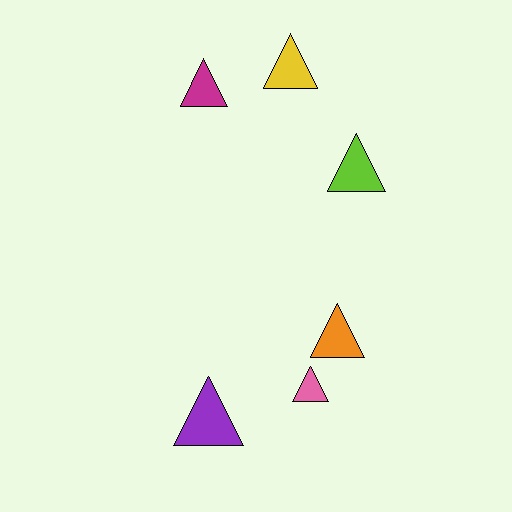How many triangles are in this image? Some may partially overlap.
There are 6 triangles.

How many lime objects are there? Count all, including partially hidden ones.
There is 1 lime object.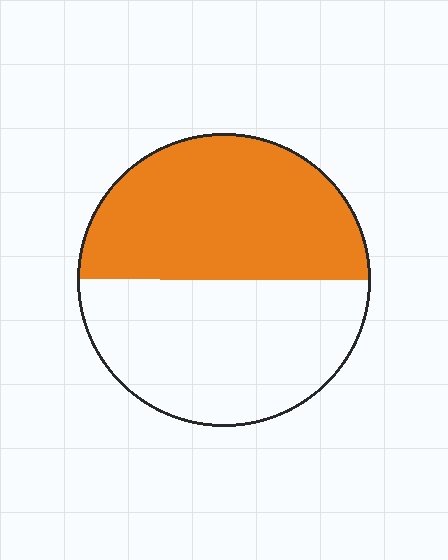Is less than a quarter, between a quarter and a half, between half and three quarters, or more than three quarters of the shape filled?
Between a quarter and a half.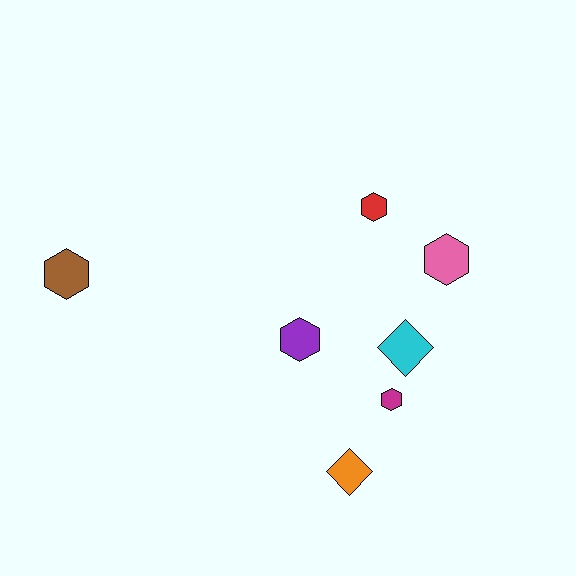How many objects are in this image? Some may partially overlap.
There are 7 objects.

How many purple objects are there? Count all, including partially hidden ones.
There is 1 purple object.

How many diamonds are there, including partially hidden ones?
There are 2 diamonds.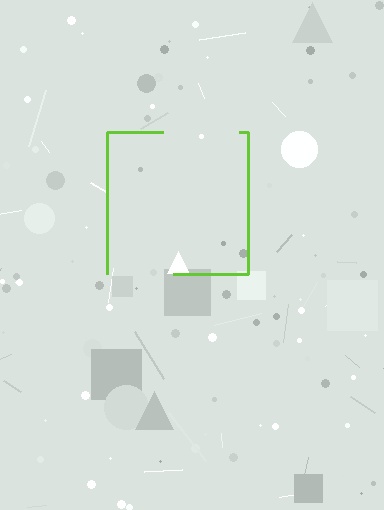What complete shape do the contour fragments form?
The contour fragments form a square.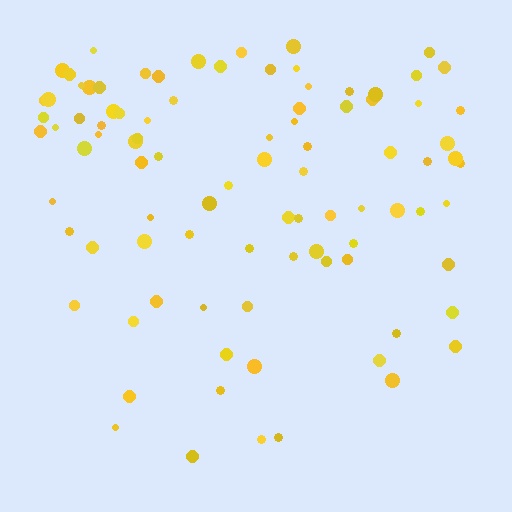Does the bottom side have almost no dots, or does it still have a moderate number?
Still a moderate number, just noticeably fewer than the top.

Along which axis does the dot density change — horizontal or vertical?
Vertical.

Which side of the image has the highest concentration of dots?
The top.